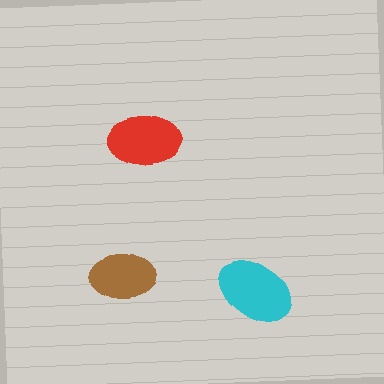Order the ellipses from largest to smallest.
the cyan one, the red one, the brown one.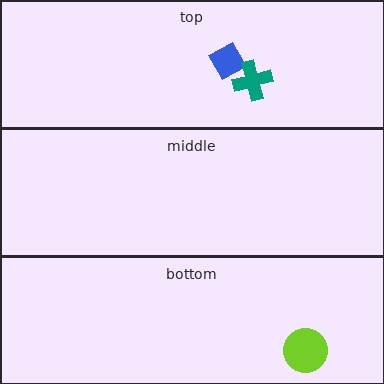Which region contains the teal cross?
The top region.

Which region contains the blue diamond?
The top region.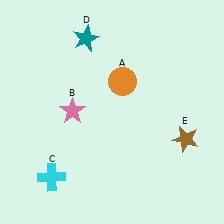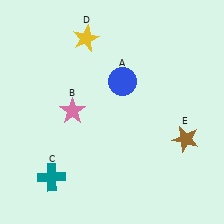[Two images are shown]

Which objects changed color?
A changed from orange to blue. C changed from cyan to teal. D changed from teal to yellow.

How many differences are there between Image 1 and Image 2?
There are 3 differences between the two images.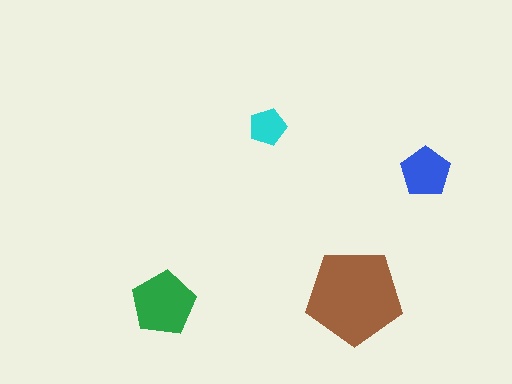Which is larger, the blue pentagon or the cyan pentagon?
The blue one.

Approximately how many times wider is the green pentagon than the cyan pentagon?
About 1.5 times wider.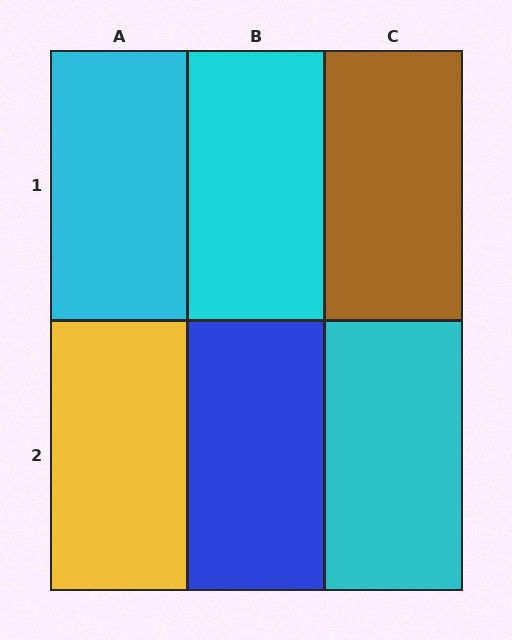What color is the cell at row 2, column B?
Blue.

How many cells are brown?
1 cell is brown.